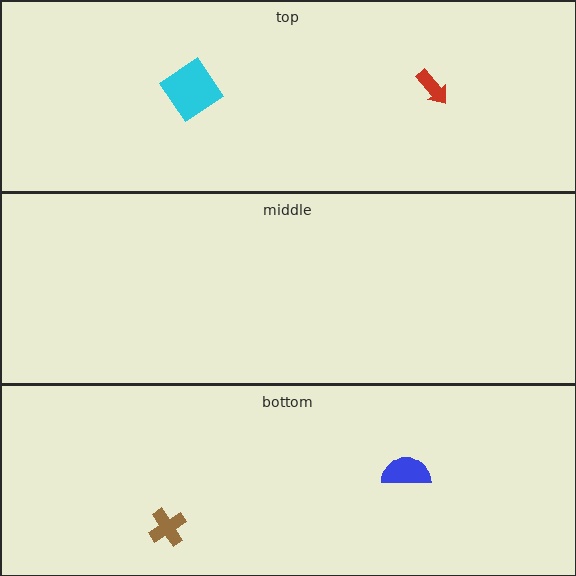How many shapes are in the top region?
2.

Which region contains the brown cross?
The bottom region.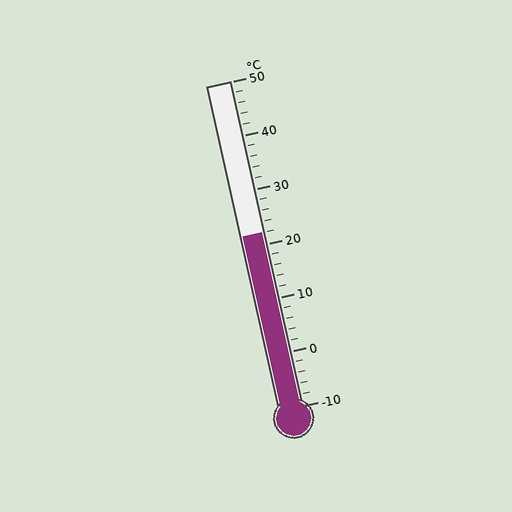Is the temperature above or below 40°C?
The temperature is below 40°C.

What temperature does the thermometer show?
The thermometer shows approximately 22°C.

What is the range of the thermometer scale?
The thermometer scale ranges from -10°C to 50°C.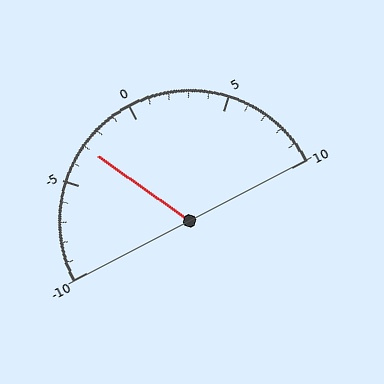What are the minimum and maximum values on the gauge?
The gauge ranges from -10 to 10.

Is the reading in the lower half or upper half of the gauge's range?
The reading is in the lower half of the range (-10 to 10).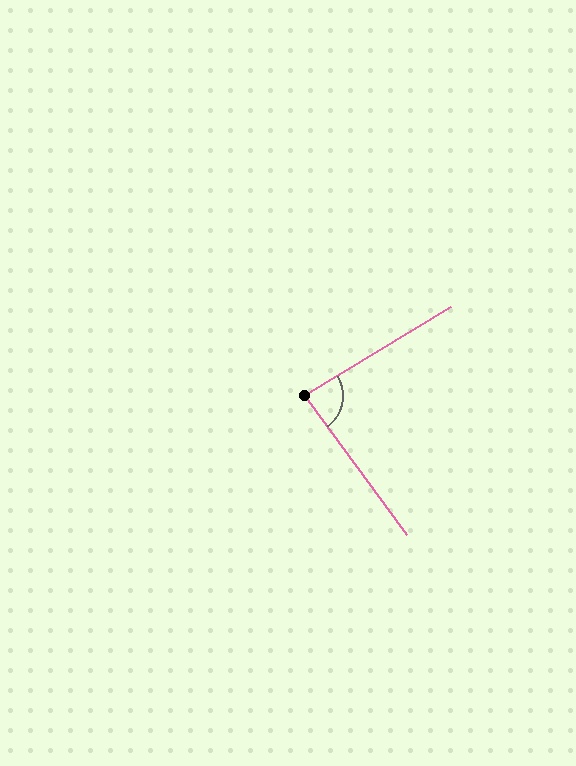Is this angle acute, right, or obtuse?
It is acute.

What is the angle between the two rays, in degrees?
Approximately 85 degrees.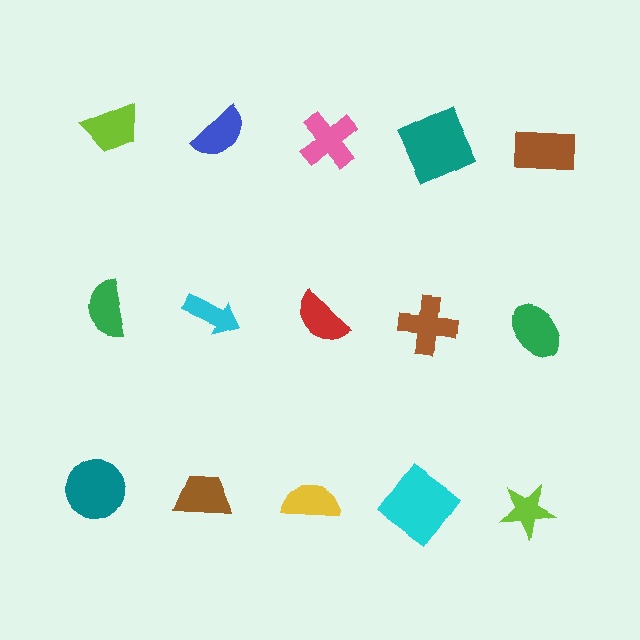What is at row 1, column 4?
A teal square.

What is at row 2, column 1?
A green semicircle.